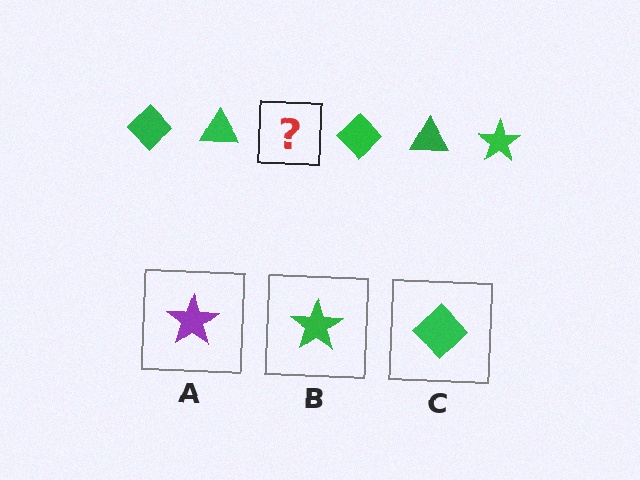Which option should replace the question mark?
Option B.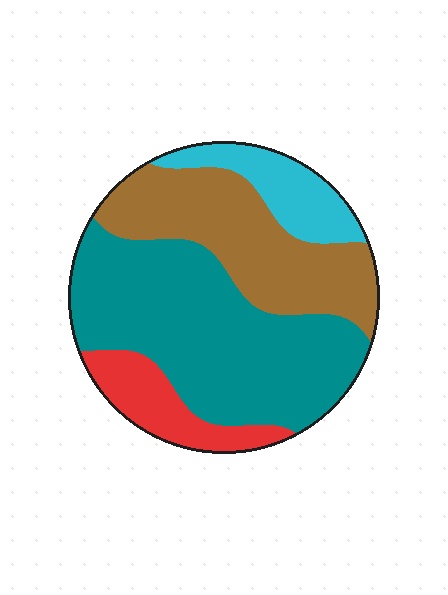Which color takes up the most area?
Teal, at roughly 45%.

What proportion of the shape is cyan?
Cyan covers 12% of the shape.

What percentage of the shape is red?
Red takes up about one eighth (1/8) of the shape.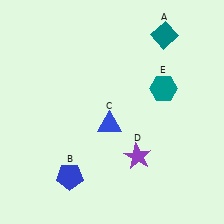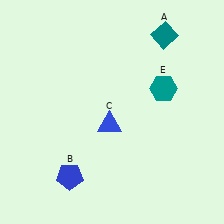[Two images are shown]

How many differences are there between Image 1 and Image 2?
There is 1 difference between the two images.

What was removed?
The purple star (D) was removed in Image 2.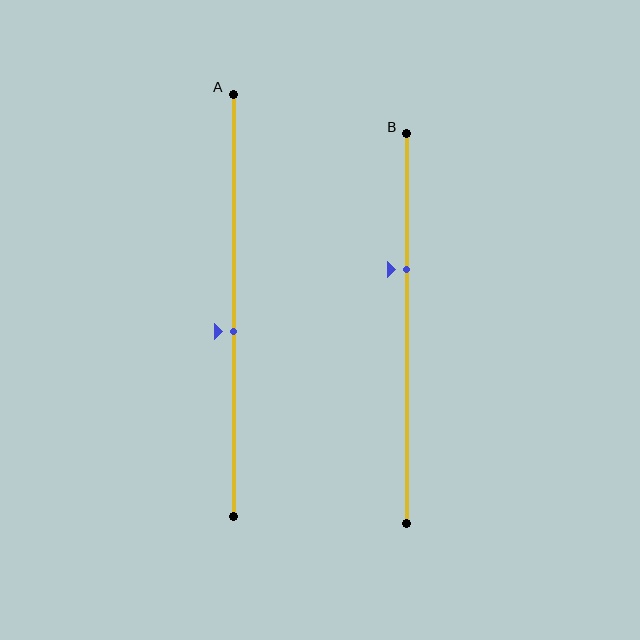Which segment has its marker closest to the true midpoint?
Segment A has its marker closest to the true midpoint.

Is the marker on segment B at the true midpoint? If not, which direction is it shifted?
No, the marker on segment B is shifted upward by about 15% of the segment length.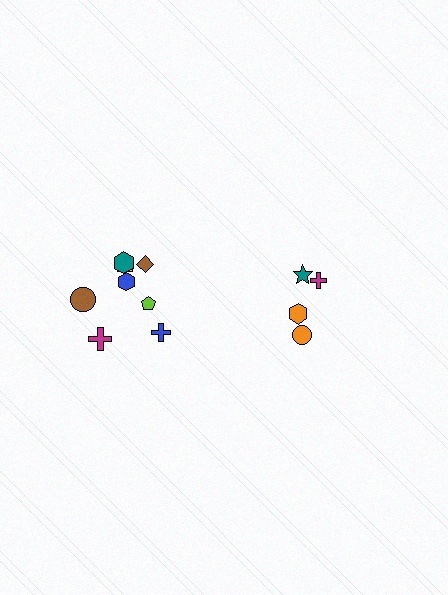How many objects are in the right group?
There are 4 objects.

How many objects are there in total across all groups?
There are 12 objects.